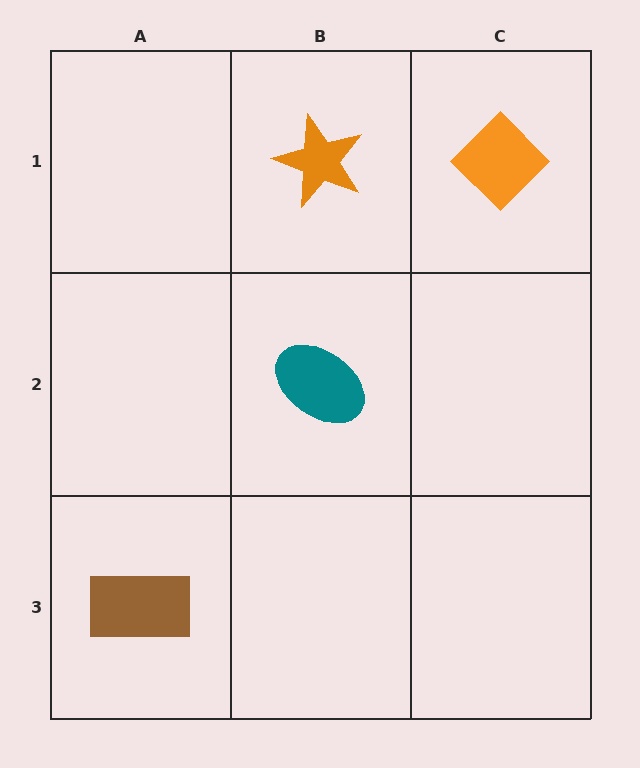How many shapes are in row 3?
1 shape.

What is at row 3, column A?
A brown rectangle.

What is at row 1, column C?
An orange diamond.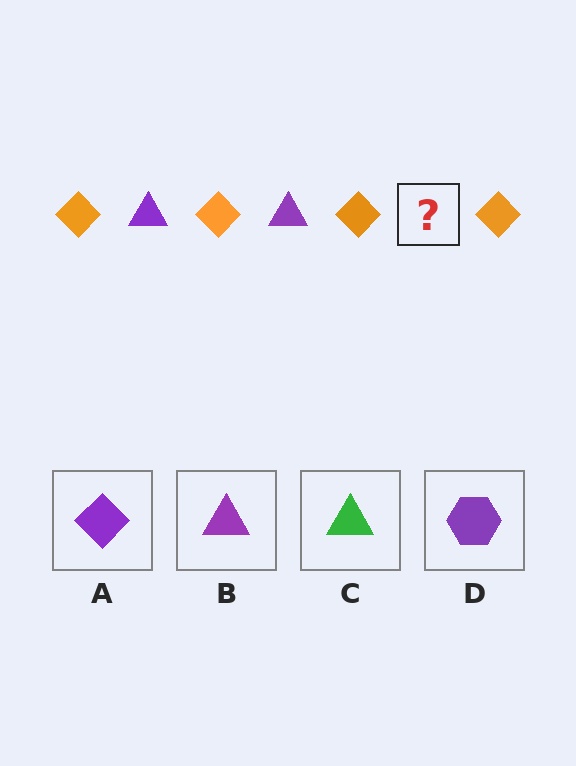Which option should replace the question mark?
Option B.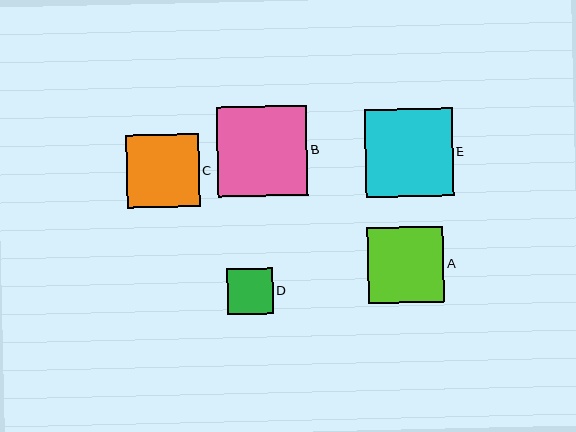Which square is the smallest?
Square D is the smallest with a size of approximately 45 pixels.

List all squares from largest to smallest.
From largest to smallest: B, E, A, C, D.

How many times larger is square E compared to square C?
Square E is approximately 1.2 times the size of square C.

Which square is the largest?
Square B is the largest with a size of approximately 90 pixels.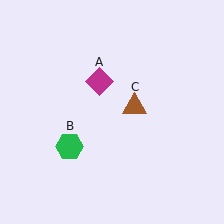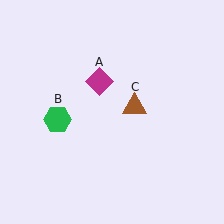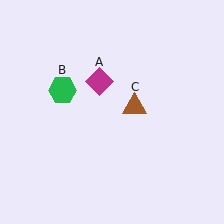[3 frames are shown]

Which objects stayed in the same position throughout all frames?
Magenta diamond (object A) and brown triangle (object C) remained stationary.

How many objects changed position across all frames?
1 object changed position: green hexagon (object B).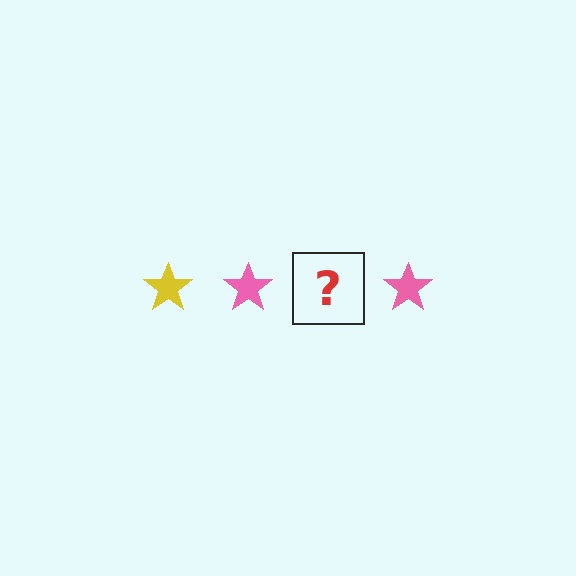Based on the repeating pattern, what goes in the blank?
The blank should be a yellow star.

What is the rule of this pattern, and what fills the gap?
The rule is that the pattern cycles through yellow, pink stars. The gap should be filled with a yellow star.